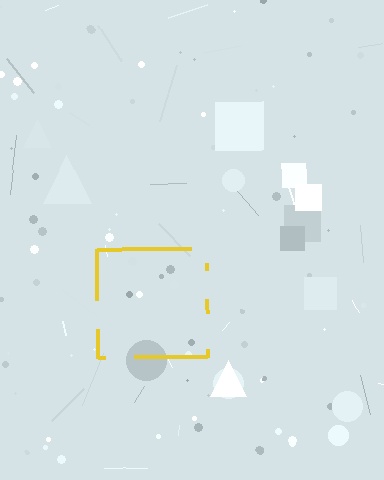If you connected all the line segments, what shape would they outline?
They would outline a square.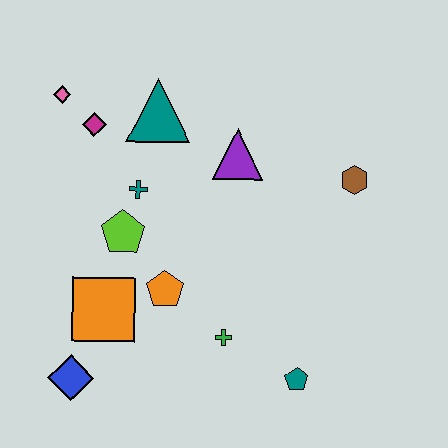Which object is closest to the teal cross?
The lime pentagon is closest to the teal cross.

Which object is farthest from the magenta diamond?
The teal pentagon is farthest from the magenta diamond.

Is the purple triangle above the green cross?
Yes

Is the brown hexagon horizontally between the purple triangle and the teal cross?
No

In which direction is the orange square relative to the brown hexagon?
The orange square is to the left of the brown hexagon.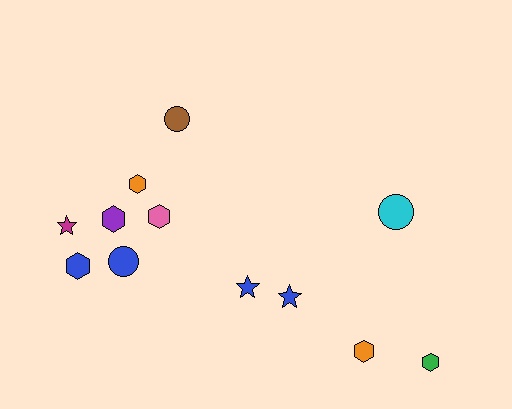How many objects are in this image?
There are 12 objects.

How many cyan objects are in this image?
There is 1 cyan object.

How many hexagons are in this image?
There are 6 hexagons.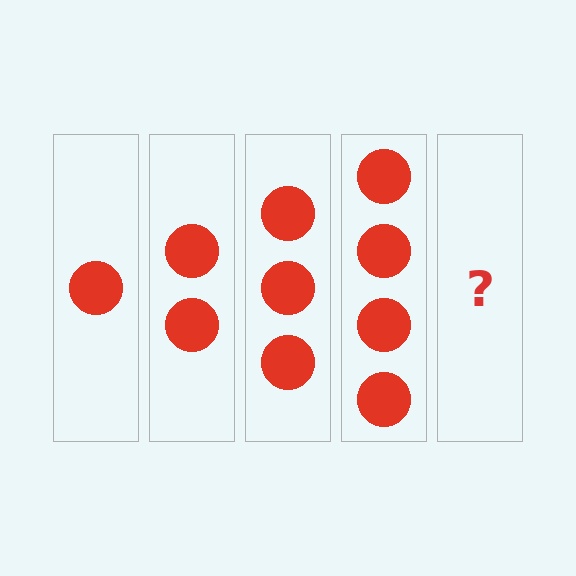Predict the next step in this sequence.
The next step is 5 circles.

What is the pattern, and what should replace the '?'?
The pattern is that each step adds one more circle. The '?' should be 5 circles.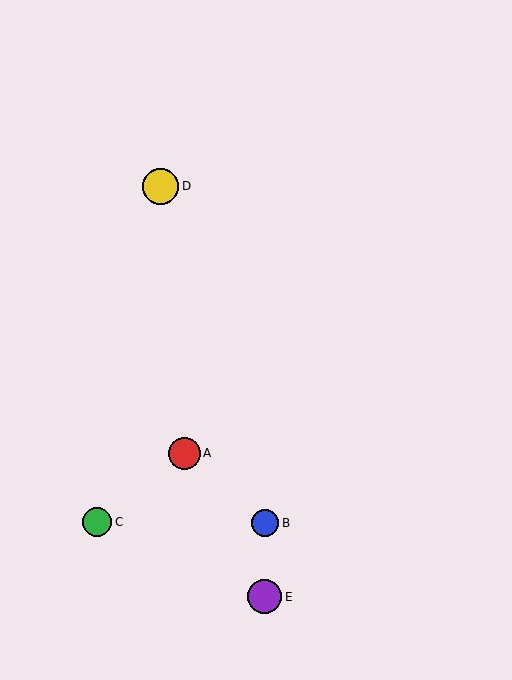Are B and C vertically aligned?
No, B is at x≈265 and C is at x≈97.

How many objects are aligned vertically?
2 objects (B, E) are aligned vertically.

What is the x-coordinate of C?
Object C is at x≈97.